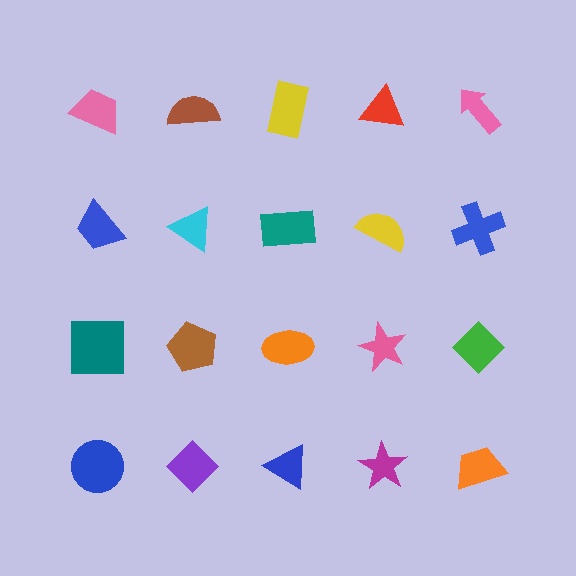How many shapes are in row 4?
5 shapes.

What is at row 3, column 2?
A brown pentagon.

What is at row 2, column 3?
A teal rectangle.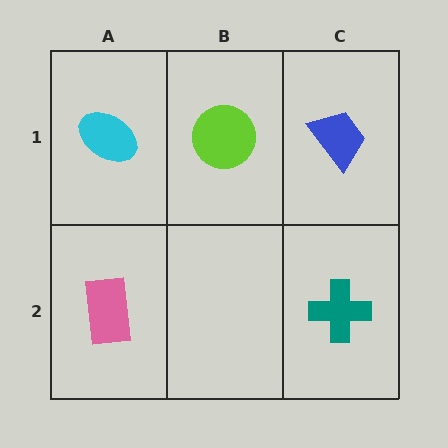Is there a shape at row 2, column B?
No, that cell is empty.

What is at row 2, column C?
A teal cross.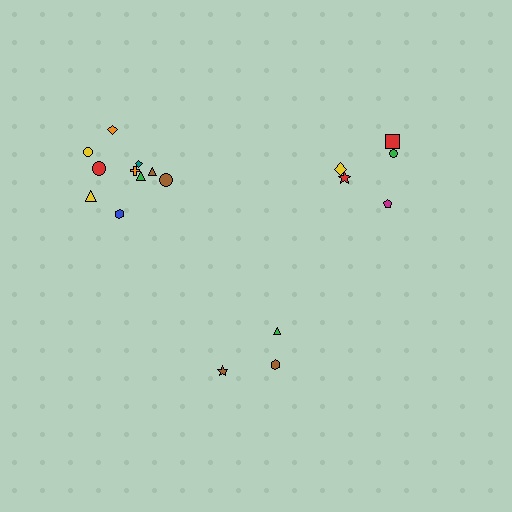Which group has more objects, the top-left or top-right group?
The top-left group.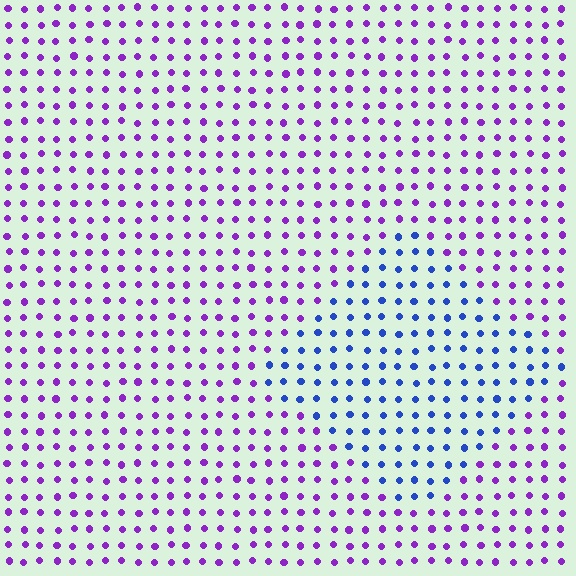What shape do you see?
I see a diamond.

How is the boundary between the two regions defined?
The boundary is defined purely by a slight shift in hue (about 54 degrees). Spacing, size, and orientation are identical on both sides.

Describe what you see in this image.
The image is filled with small purple elements in a uniform arrangement. A diamond-shaped region is visible where the elements are tinted to a slightly different hue, forming a subtle color boundary.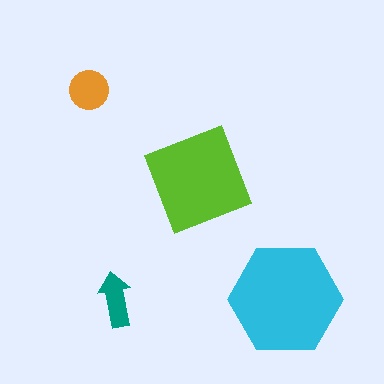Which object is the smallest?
The teal arrow.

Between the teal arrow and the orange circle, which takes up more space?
The orange circle.